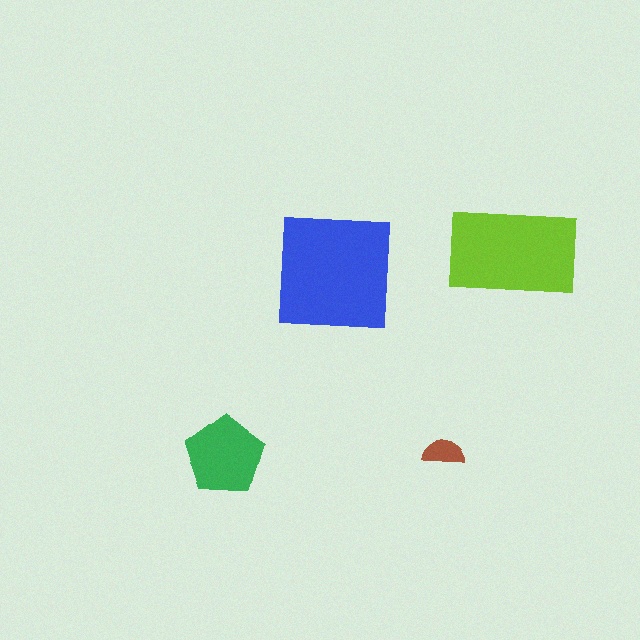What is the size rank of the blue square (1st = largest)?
1st.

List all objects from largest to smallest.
The blue square, the lime rectangle, the green pentagon, the brown semicircle.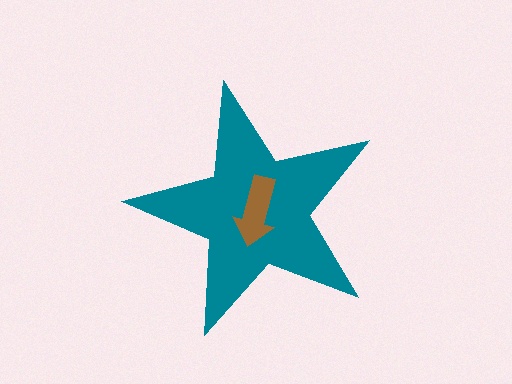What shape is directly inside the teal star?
The brown arrow.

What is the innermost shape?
The brown arrow.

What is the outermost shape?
The teal star.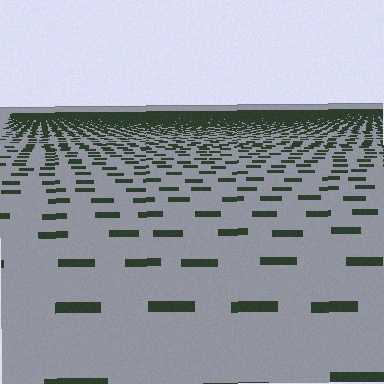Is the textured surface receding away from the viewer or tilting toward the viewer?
The surface is receding away from the viewer. Texture elements get smaller and denser toward the top.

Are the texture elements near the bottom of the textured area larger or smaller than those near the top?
Larger. Near the bottom, elements are closer to the viewer and appear at a bigger on-screen size.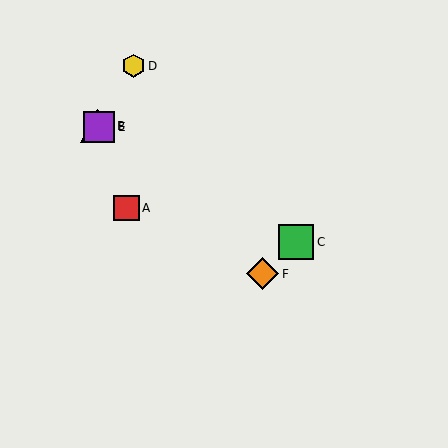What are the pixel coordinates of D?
Object D is at (133, 66).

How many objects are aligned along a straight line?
3 objects (B, E, F) are aligned along a straight line.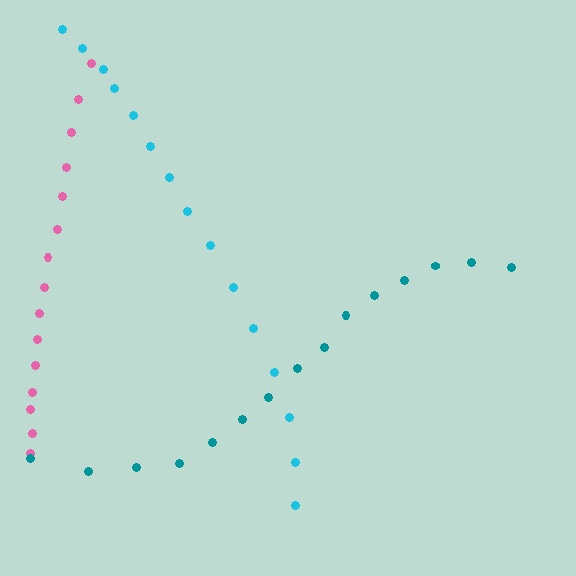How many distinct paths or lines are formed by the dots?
There are 3 distinct paths.